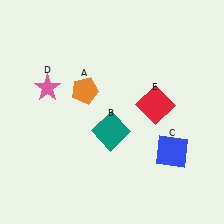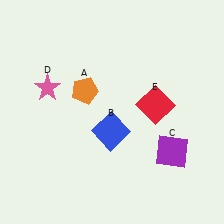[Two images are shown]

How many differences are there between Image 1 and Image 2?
There are 2 differences between the two images.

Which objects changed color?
B changed from teal to blue. C changed from blue to purple.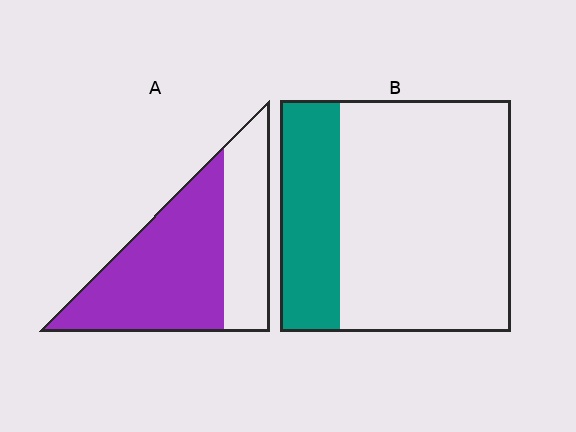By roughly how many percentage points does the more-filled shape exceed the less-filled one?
By roughly 40 percentage points (A over B).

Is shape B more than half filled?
No.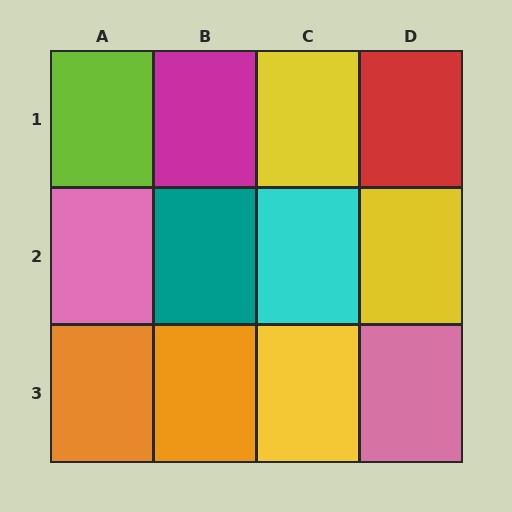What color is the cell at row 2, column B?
Teal.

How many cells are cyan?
1 cell is cyan.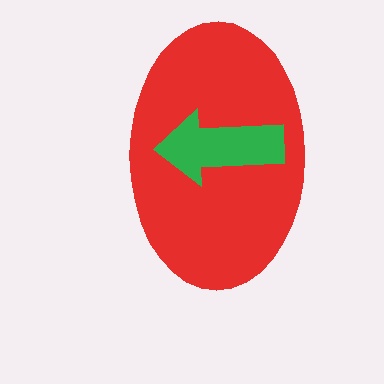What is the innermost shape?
The green arrow.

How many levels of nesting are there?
2.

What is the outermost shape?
The red ellipse.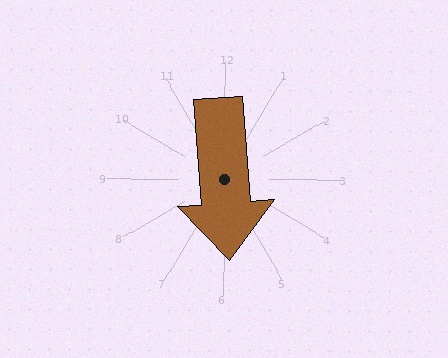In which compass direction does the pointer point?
South.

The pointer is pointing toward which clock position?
Roughly 6 o'clock.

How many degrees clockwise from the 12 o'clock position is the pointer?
Approximately 176 degrees.